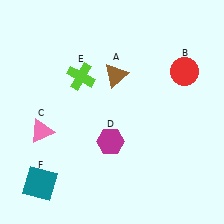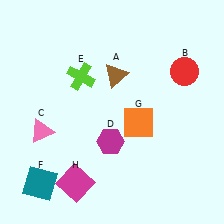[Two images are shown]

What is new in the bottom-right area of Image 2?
An orange square (G) was added in the bottom-right area of Image 2.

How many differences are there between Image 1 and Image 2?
There are 2 differences between the two images.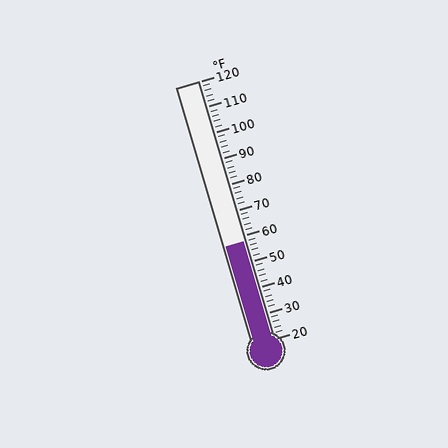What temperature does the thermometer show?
The thermometer shows approximately 58°F.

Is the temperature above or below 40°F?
The temperature is above 40°F.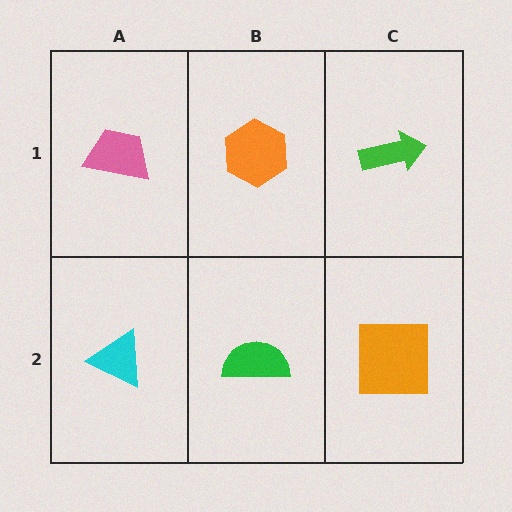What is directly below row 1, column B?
A green semicircle.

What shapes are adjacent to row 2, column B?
An orange hexagon (row 1, column B), a cyan triangle (row 2, column A), an orange square (row 2, column C).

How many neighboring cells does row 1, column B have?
3.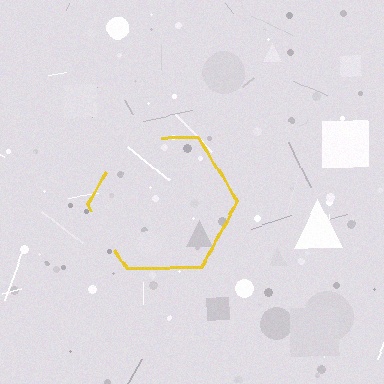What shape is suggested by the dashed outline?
The dashed outline suggests a hexagon.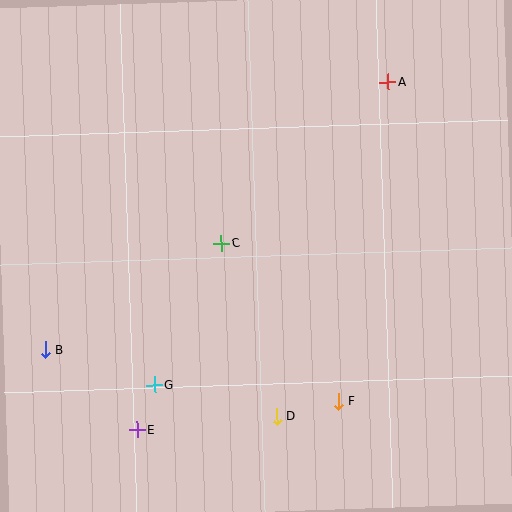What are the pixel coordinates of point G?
Point G is at (154, 385).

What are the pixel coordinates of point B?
Point B is at (45, 350).